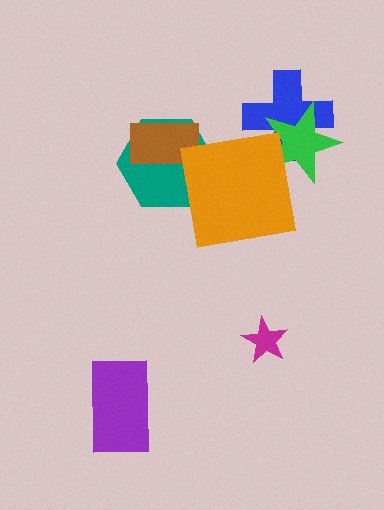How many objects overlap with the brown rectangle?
1 object overlaps with the brown rectangle.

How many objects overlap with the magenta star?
0 objects overlap with the magenta star.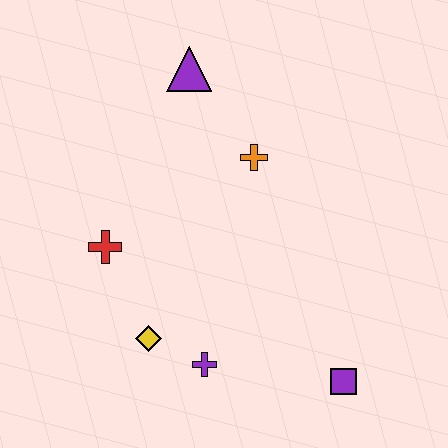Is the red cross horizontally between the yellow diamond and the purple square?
No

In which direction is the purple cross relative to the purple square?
The purple cross is to the left of the purple square.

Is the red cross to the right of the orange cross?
No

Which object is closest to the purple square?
The purple cross is closest to the purple square.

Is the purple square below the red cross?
Yes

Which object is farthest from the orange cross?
The purple square is farthest from the orange cross.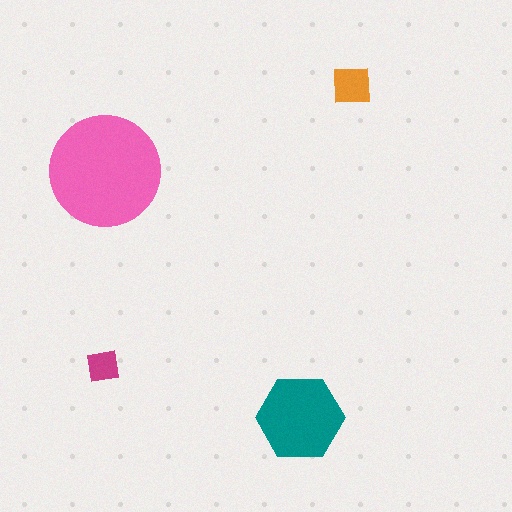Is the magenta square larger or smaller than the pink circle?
Smaller.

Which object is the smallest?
The magenta square.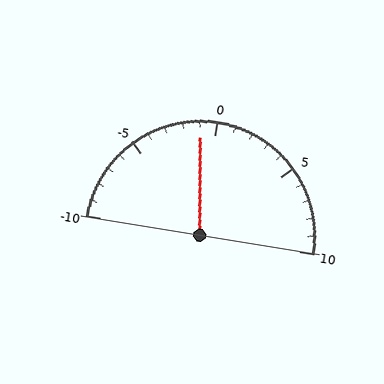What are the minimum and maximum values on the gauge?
The gauge ranges from -10 to 10.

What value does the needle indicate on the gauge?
The needle indicates approximately -1.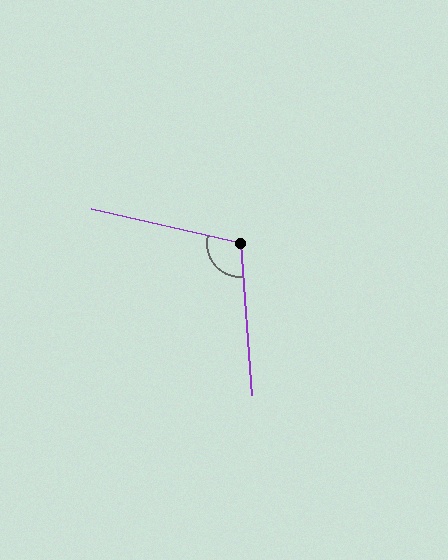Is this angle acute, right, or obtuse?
It is obtuse.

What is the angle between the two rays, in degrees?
Approximately 107 degrees.